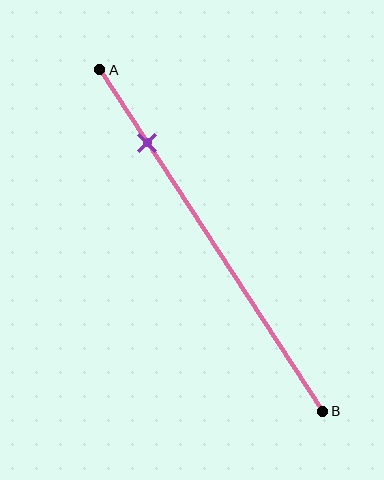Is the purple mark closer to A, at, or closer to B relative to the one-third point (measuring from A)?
The purple mark is closer to point A than the one-third point of segment AB.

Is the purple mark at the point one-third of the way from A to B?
No, the mark is at about 20% from A, not at the 33% one-third point.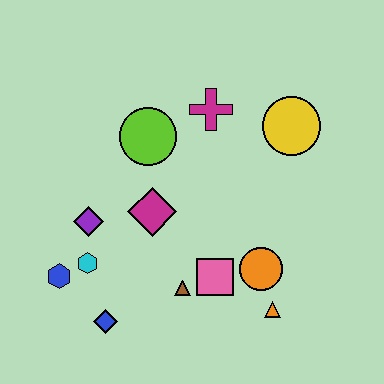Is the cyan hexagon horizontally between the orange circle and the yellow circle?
No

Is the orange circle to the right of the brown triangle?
Yes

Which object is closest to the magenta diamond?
The purple diamond is closest to the magenta diamond.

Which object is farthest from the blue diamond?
The yellow circle is farthest from the blue diamond.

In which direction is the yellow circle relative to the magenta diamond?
The yellow circle is to the right of the magenta diamond.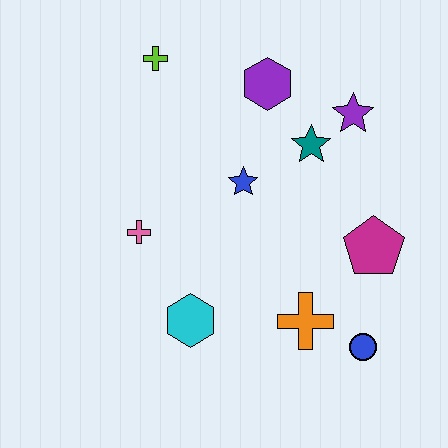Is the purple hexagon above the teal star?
Yes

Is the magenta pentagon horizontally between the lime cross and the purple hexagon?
No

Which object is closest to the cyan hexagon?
The pink cross is closest to the cyan hexagon.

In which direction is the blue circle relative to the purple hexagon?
The blue circle is below the purple hexagon.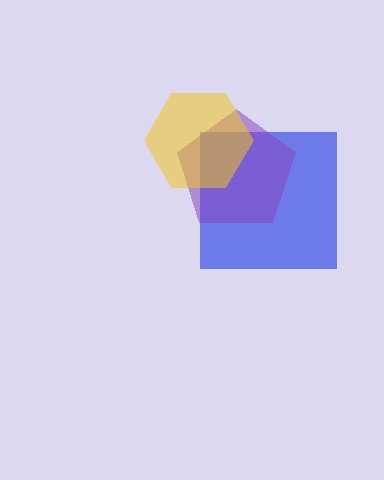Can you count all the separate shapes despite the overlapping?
Yes, there are 3 separate shapes.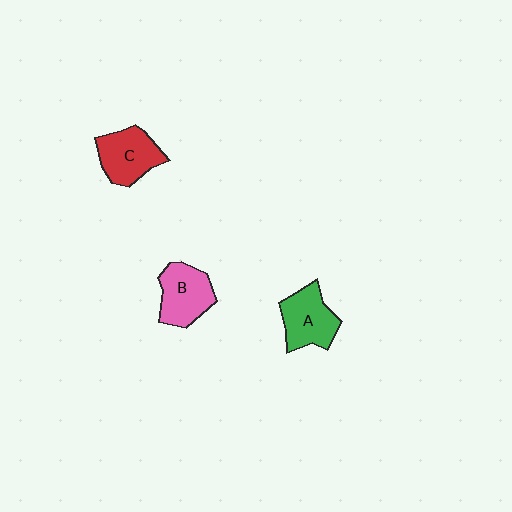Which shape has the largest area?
Shape B (pink).